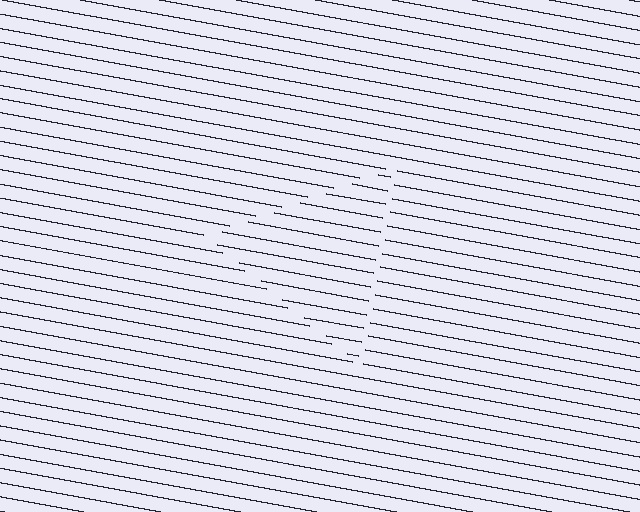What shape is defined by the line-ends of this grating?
An illusory triangle. The interior of the shape contains the same grating, shifted by half a period — the contour is defined by the phase discontinuity where line-ends from the inner and outer gratings abut.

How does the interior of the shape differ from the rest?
The interior of the shape contains the same grating, shifted by half a period — the contour is defined by the phase discontinuity where line-ends from the inner and outer gratings abut.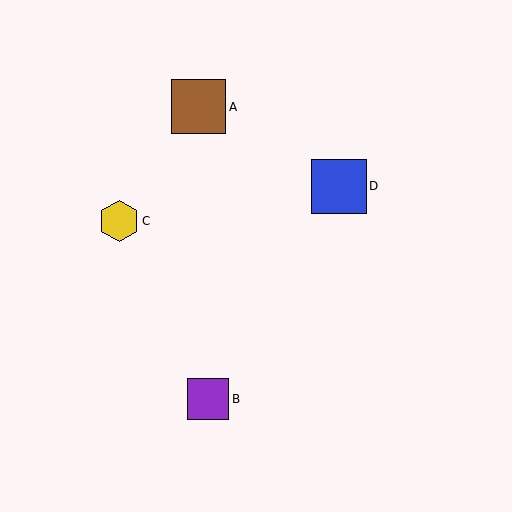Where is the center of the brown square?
The center of the brown square is at (199, 107).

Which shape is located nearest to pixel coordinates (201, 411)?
The purple square (labeled B) at (208, 399) is nearest to that location.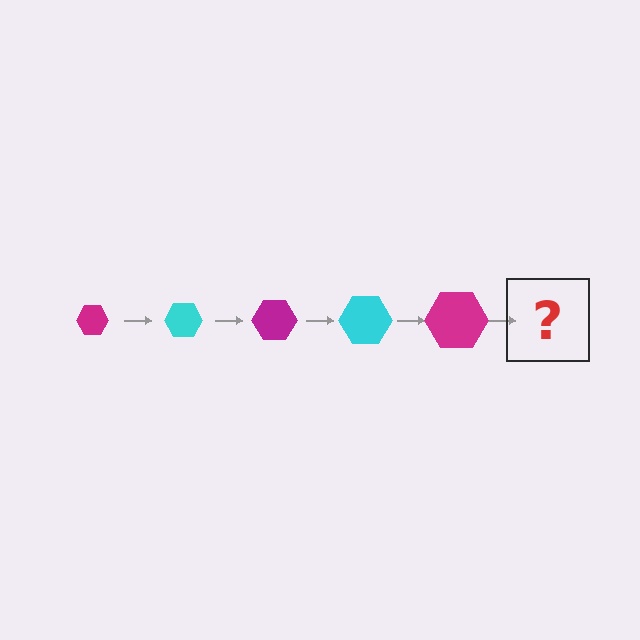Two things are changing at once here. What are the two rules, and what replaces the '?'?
The two rules are that the hexagon grows larger each step and the color cycles through magenta and cyan. The '?' should be a cyan hexagon, larger than the previous one.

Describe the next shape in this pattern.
It should be a cyan hexagon, larger than the previous one.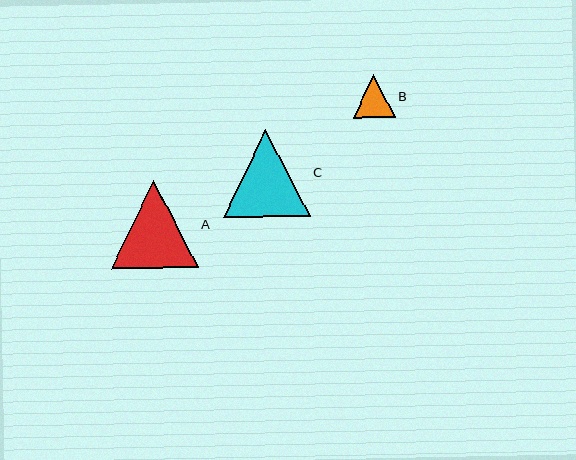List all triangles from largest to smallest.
From largest to smallest: C, A, B.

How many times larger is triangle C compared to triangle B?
Triangle C is approximately 2.0 times the size of triangle B.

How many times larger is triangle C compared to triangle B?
Triangle C is approximately 2.0 times the size of triangle B.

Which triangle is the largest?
Triangle C is the largest with a size of approximately 87 pixels.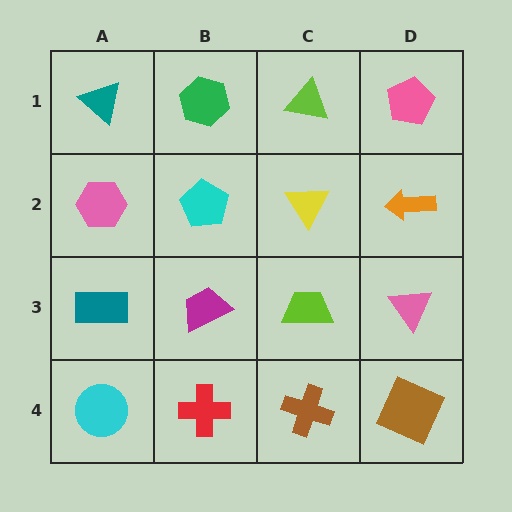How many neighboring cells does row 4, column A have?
2.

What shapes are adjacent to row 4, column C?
A lime trapezoid (row 3, column C), a red cross (row 4, column B), a brown square (row 4, column D).